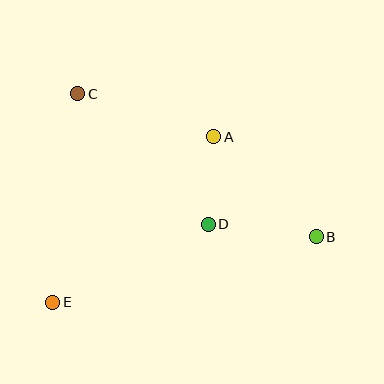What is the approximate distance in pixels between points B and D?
The distance between B and D is approximately 109 pixels.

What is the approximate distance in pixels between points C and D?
The distance between C and D is approximately 184 pixels.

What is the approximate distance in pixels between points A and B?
The distance between A and B is approximately 143 pixels.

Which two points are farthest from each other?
Points B and C are farthest from each other.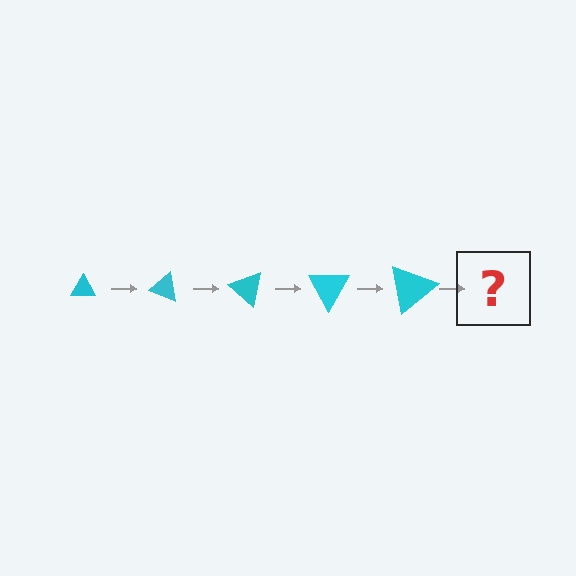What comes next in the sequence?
The next element should be a triangle, larger than the previous one and rotated 100 degrees from the start.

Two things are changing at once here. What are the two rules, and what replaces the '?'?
The two rules are that the triangle grows larger each step and it rotates 20 degrees each step. The '?' should be a triangle, larger than the previous one and rotated 100 degrees from the start.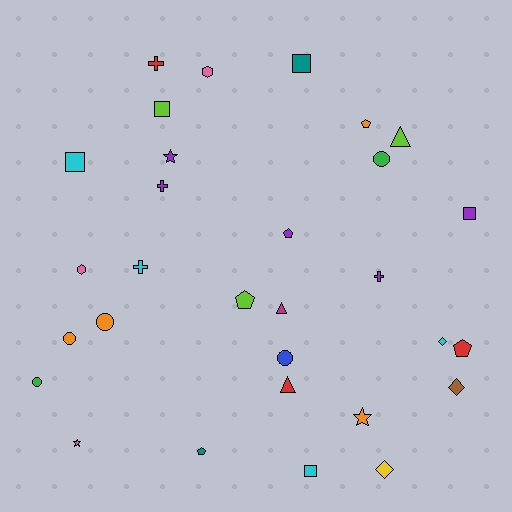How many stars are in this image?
There are 3 stars.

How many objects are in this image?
There are 30 objects.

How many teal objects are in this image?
There are 2 teal objects.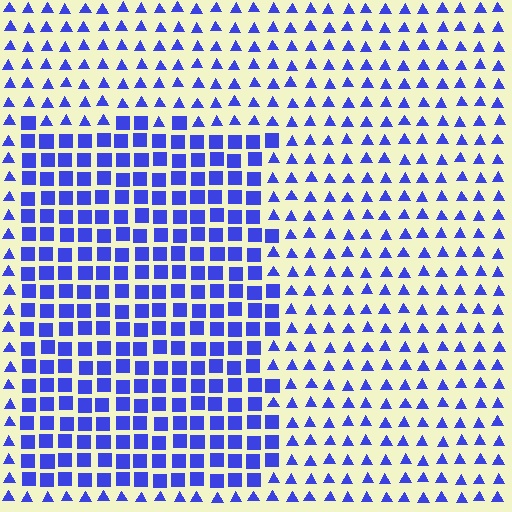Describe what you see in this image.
The image is filled with small blue elements arranged in a uniform grid. A rectangle-shaped region contains squares, while the surrounding area contains triangles. The boundary is defined purely by the change in element shape.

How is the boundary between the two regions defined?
The boundary is defined by a change in element shape: squares inside vs. triangles outside. All elements share the same color and spacing.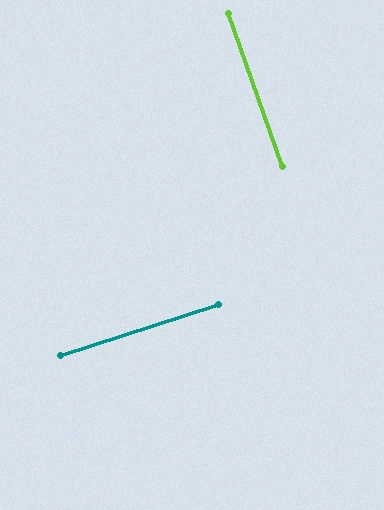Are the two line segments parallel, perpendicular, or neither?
Perpendicular — they meet at approximately 89°.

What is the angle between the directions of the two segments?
Approximately 89 degrees.